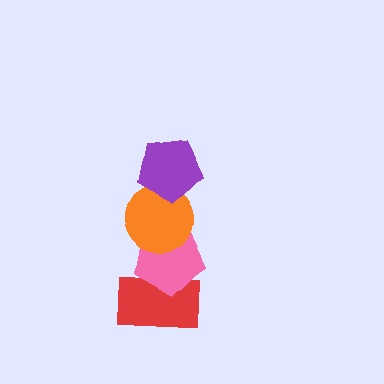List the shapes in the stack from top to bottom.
From top to bottom: the purple pentagon, the orange circle, the pink pentagon, the red rectangle.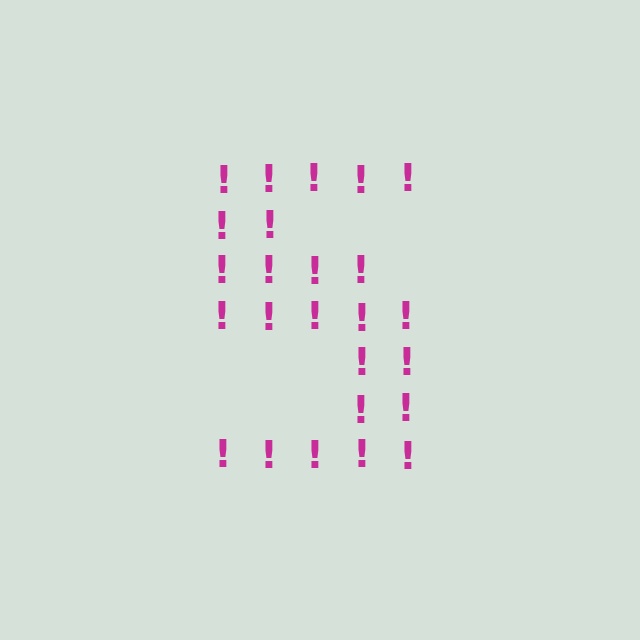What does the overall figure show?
The overall figure shows the digit 5.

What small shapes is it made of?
It is made of small exclamation marks.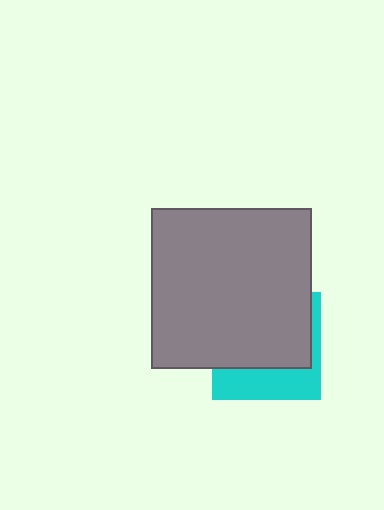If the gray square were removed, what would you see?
You would see the complete cyan square.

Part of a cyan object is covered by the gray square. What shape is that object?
It is a square.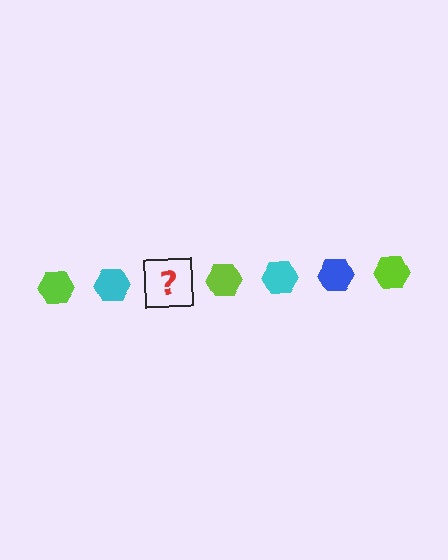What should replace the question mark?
The question mark should be replaced with a blue hexagon.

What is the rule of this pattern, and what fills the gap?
The rule is that the pattern cycles through lime, cyan, blue hexagons. The gap should be filled with a blue hexagon.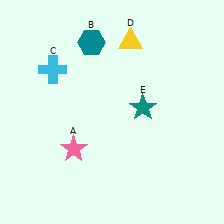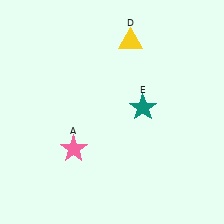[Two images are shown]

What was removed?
The teal hexagon (B), the cyan cross (C) were removed in Image 2.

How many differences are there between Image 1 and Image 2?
There are 2 differences between the two images.